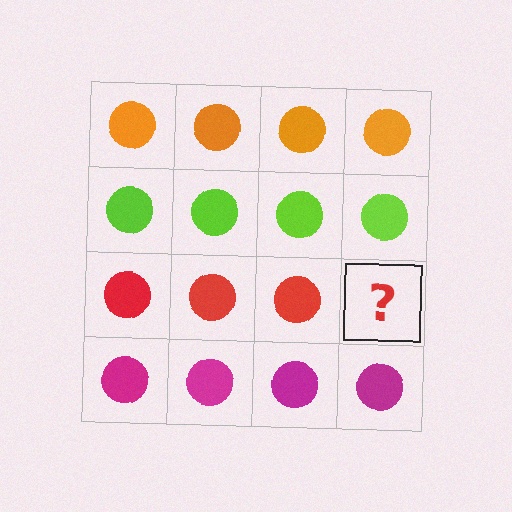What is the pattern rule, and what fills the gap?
The rule is that each row has a consistent color. The gap should be filled with a red circle.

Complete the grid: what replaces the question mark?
The question mark should be replaced with a red circle.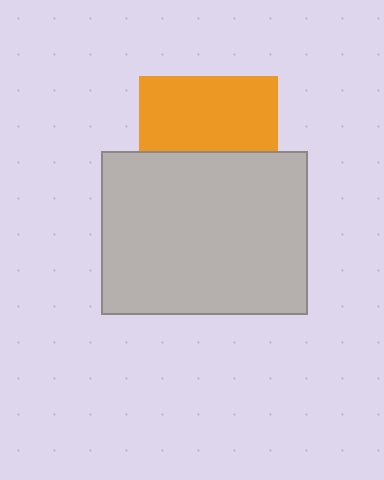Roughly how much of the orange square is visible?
About half of it is visible (roughly 55%).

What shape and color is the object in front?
The object in front is a light gray rectangle.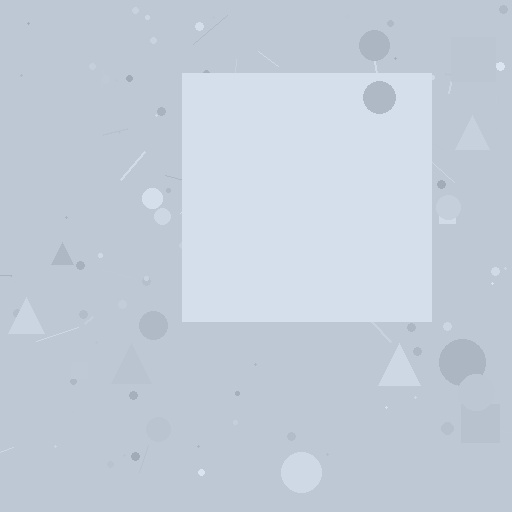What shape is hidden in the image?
A square is hidden in the image.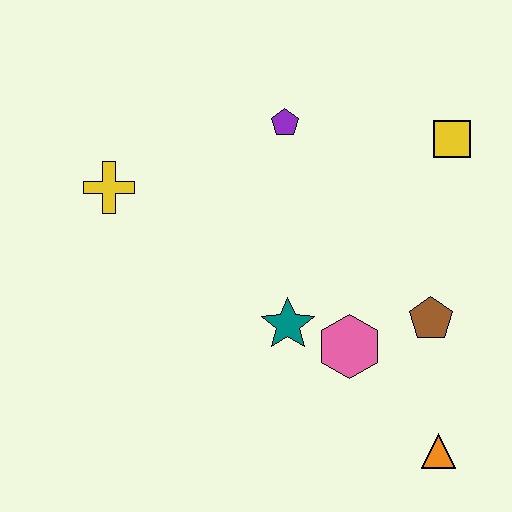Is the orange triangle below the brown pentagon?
Yes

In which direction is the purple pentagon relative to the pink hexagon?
The purple pentagon is above the pink hexagon.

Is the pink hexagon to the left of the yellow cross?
No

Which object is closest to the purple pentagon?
The yellow square is closest to the purple pentagon.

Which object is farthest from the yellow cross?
The orange triangle is farthest from the yellow cross.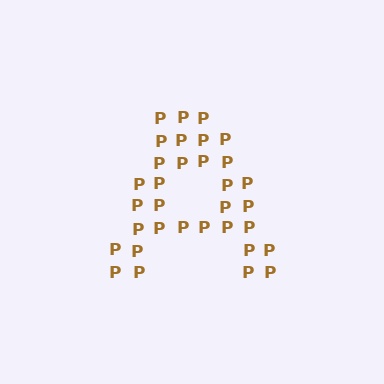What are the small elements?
The small elements are letter P's.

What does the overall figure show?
The overall figure shows the letter A.